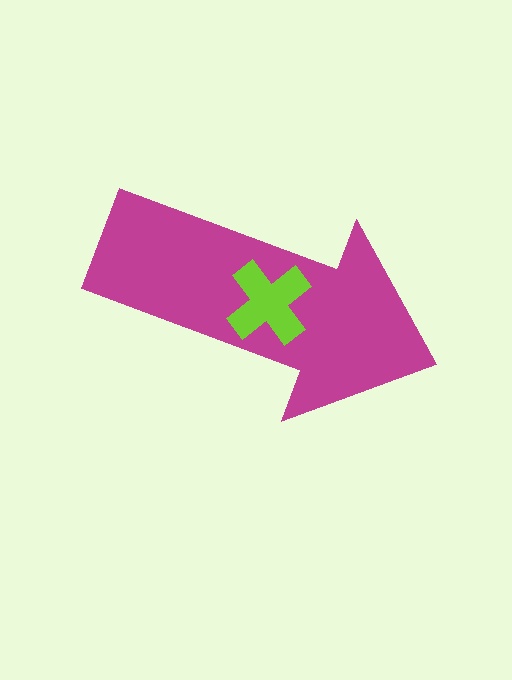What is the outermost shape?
The magenta arrow.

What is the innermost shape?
The lime cross.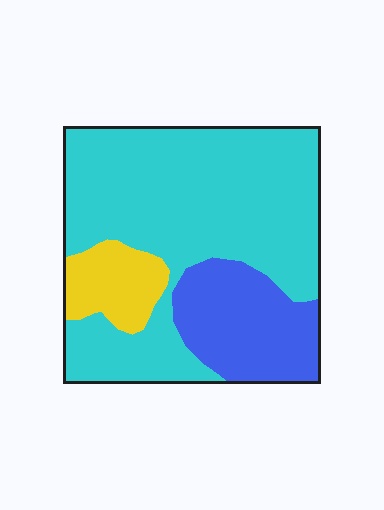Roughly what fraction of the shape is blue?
Blue covers about 20% of the shape.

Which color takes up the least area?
Yellow, at roughly 10%.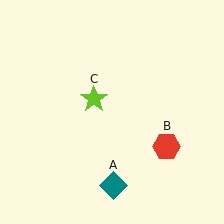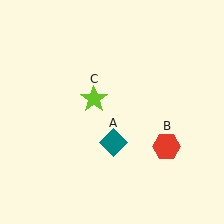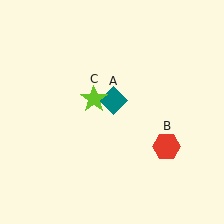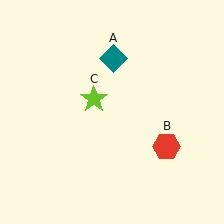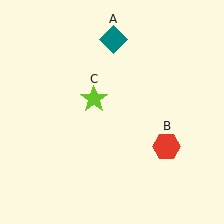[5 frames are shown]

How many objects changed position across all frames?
1 object changed position: teal diamond (object A).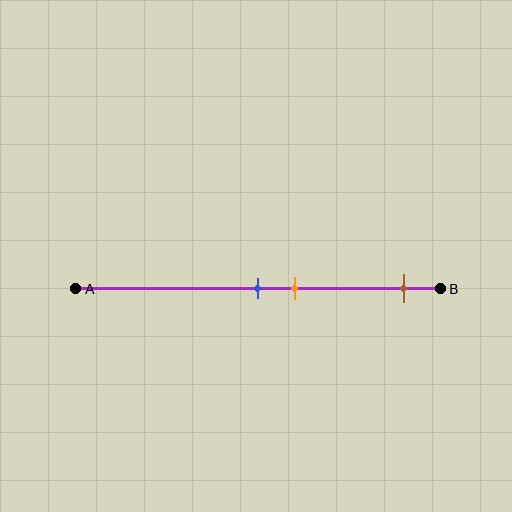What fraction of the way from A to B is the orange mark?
The orange mark is approximately 60% (0.6) of the way from A to B.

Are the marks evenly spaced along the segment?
No, the marks are not evenly spaced.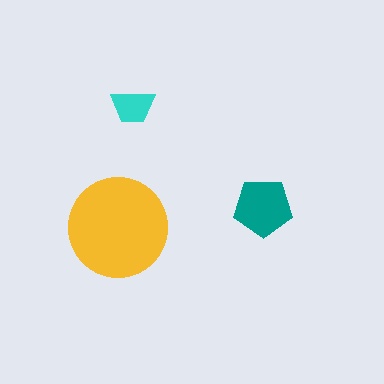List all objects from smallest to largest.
The cyan trapezoid, the teal pentagon, the yellow circle.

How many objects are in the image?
There are 3 objects in the image.